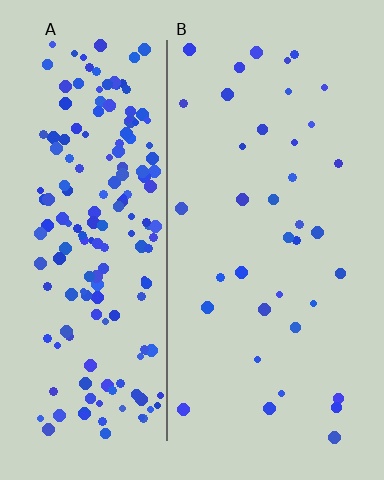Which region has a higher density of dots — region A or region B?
A (the left).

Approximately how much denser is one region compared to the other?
Approximately 5.1× — region A over region B.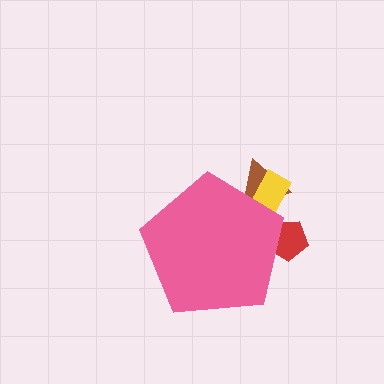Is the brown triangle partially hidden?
Yes, the brown triangle is partially hidden behind the pink pentagon.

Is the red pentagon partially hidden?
Yes, the red pentagon is partially hidden behind the pink pentagon.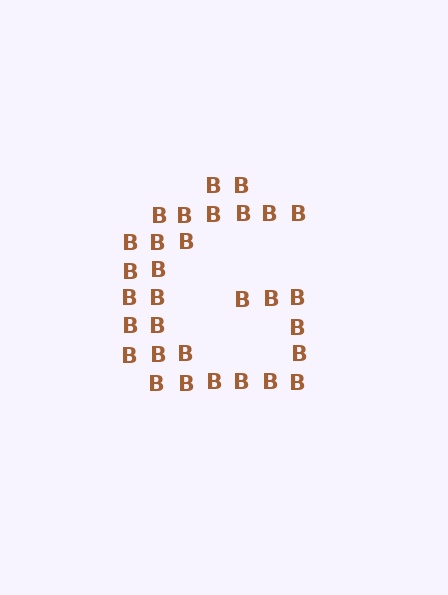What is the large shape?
The large shape is the letter G.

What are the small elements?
The small elements are letter B's.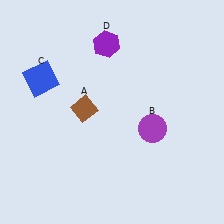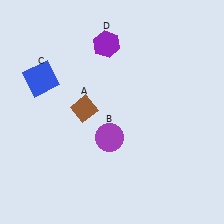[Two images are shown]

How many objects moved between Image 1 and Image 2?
1 object moved between the two images.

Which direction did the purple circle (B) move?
The purple circle (B) moved left.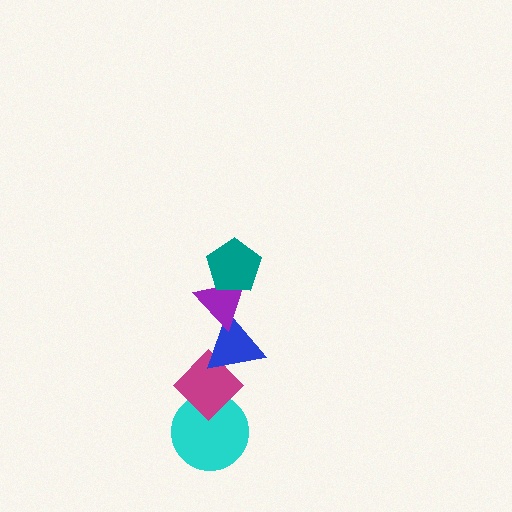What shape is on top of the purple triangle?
The teal pentagon is on top of the purple triangle.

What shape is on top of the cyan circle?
The magenta diamond is on top of the cyan circle.